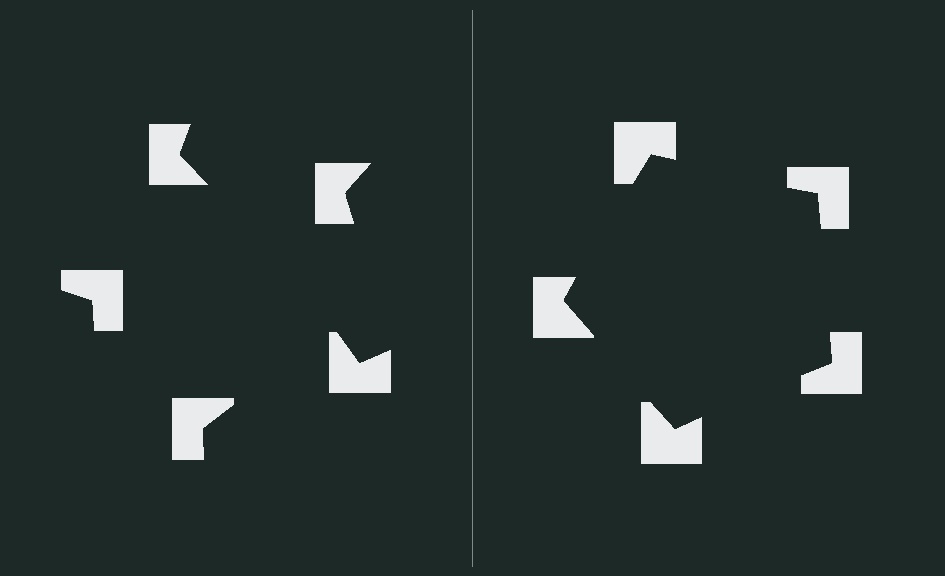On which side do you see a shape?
An illusory pentagon appears on the right side. On the left side the wedge cuts are rotated, so no coherent shape forms.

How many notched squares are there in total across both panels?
10 — 5 on each side.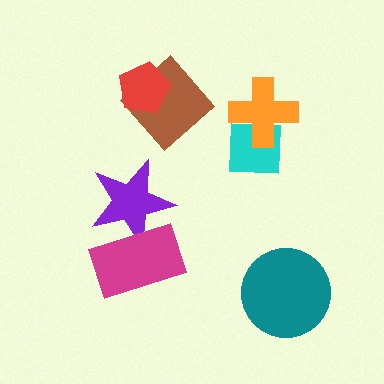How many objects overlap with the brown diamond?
1 object overlaps with the brown diamond.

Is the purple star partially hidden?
Yes, it is partially covered by another shape.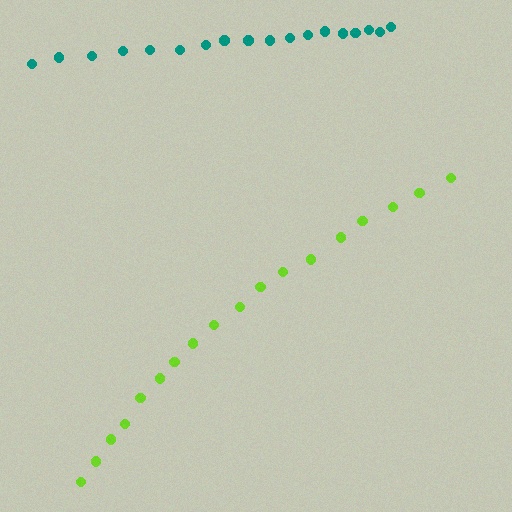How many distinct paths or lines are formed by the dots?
There are 2 distinct paths.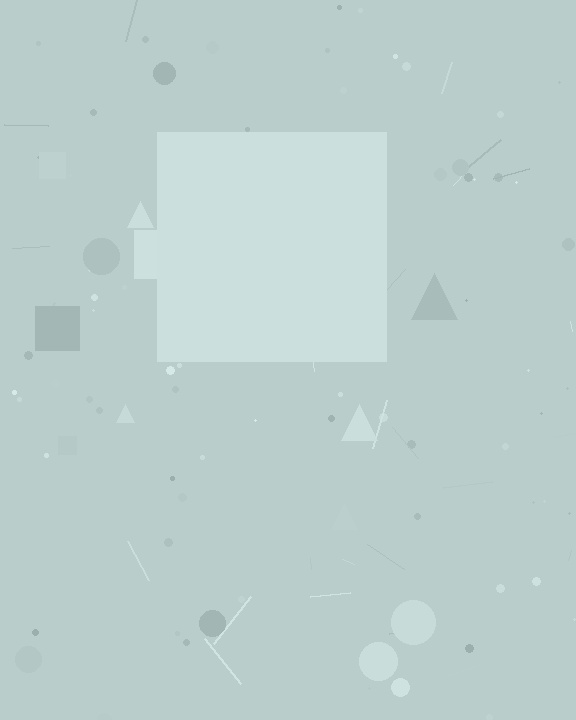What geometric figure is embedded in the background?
A square is embedded in the background.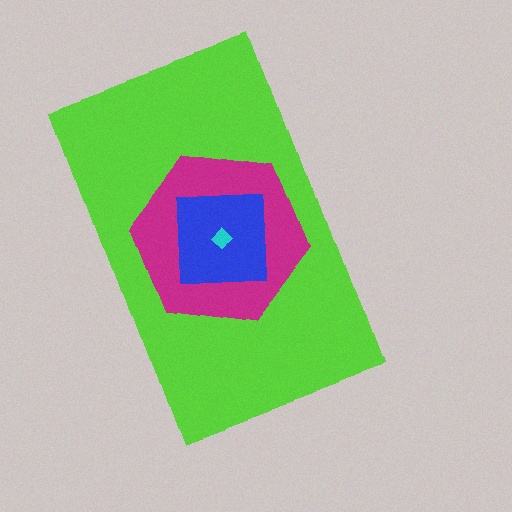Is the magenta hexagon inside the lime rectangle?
Yes.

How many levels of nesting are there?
4.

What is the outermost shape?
The lime rectangle.